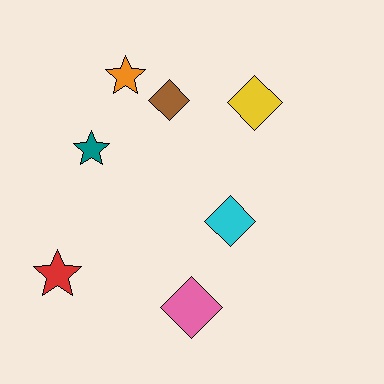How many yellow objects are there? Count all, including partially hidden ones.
There is 1 yellow object.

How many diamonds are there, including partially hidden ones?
There are 4 diamonds.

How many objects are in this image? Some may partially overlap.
There are 7 objects.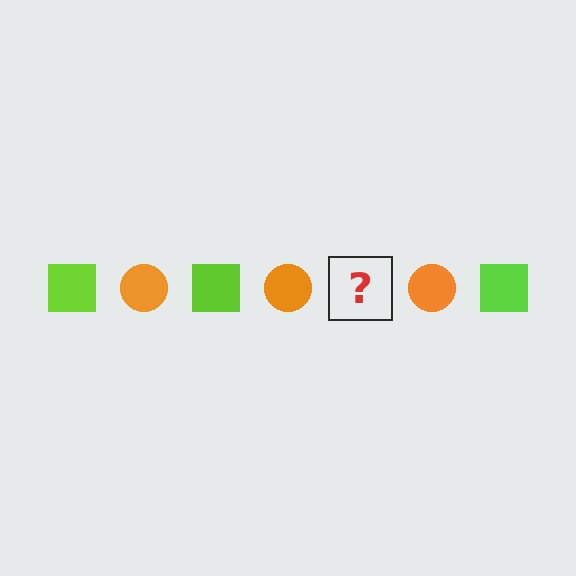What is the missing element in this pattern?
The missing element is a lime square.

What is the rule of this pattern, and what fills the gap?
The rule is that the pattern alternates between lime square and orange circle. The gap should be filled with a lime square.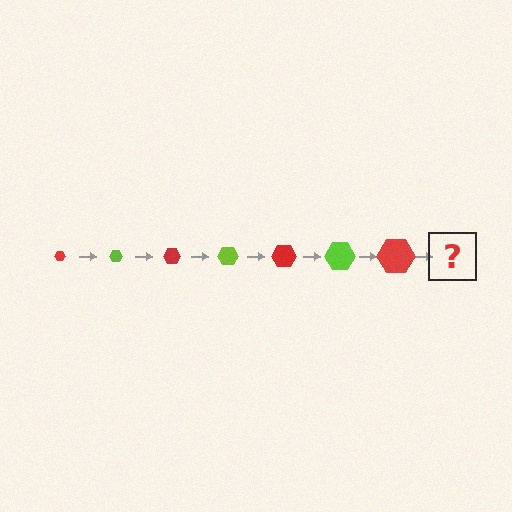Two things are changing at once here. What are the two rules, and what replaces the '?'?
The two rules are that the hexagon grows larger each step and the color cycles through red and lime. The '?' should be a lime hexagon, larger than the previous one.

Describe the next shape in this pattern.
It should be a lime hexagon, larger than the previous one.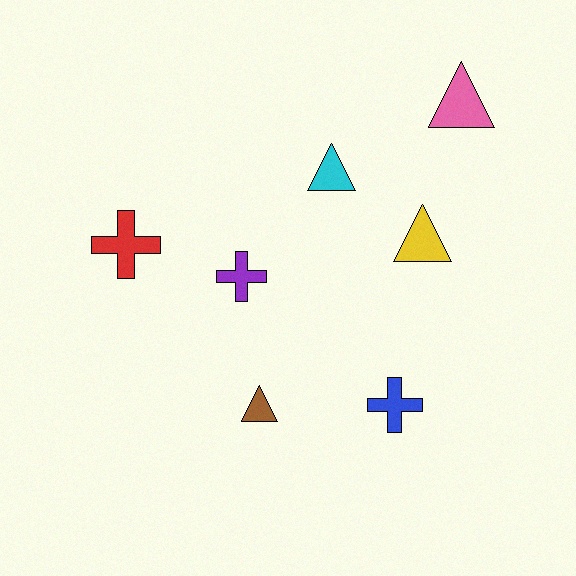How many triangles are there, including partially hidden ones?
There are 4 triangles.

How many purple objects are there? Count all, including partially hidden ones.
There is 1 purple object.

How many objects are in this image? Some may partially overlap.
There are 7 objects.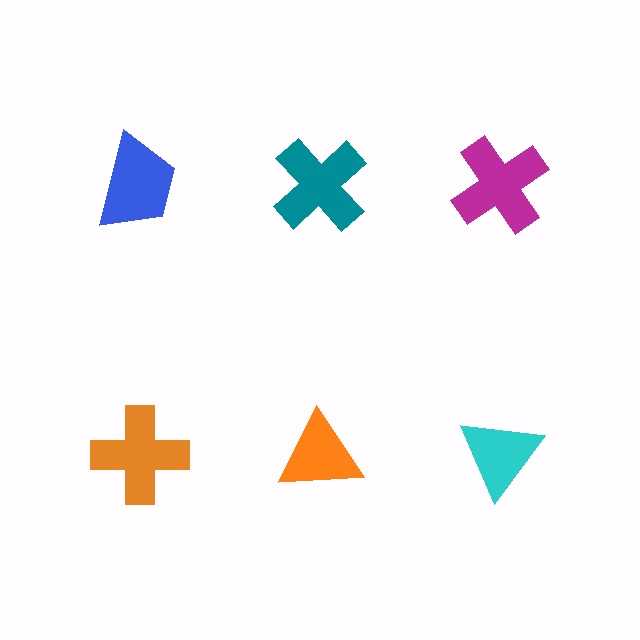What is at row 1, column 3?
A magenta cross.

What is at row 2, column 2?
An orange triangle.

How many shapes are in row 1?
3 shapes.